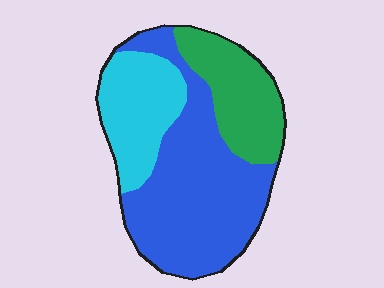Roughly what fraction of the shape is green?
Green covers around 25% of the shape.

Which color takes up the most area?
Blue, at roughly 55%.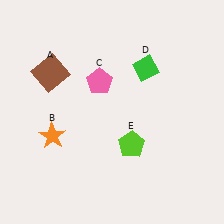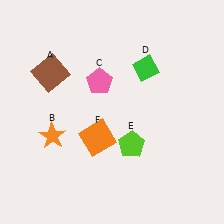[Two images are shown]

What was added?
An orange square (F) was added in Image 2.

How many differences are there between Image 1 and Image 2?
There is 1 difference between the two images.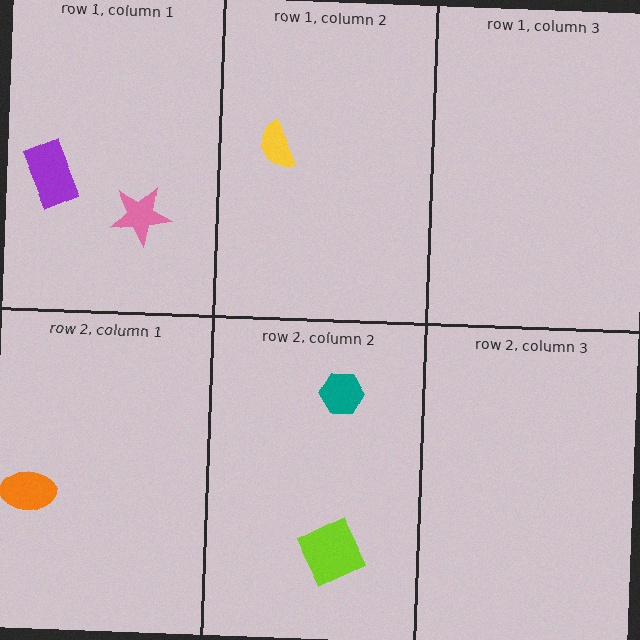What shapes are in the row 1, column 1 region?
The purple rectangle, the pink star.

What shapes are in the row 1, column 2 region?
The yellow semicircle.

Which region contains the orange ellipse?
The row 2, column 1 region.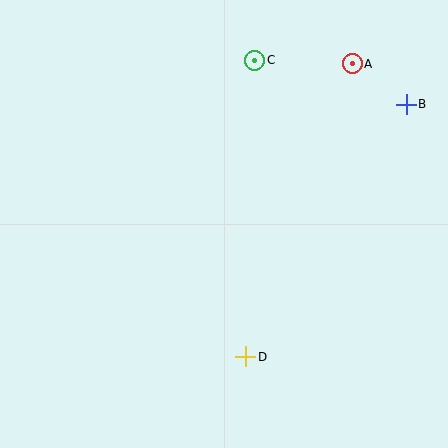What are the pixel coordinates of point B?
Point B is at (406, 104).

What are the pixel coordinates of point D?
Point D is at (246, 357).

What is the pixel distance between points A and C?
The distance between A and C is 97 pixels.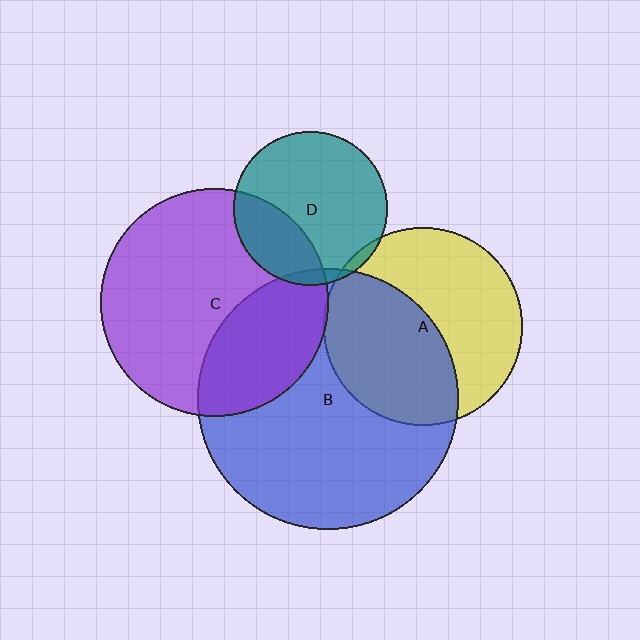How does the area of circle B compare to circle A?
Approximately 1.7 times.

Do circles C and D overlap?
Yes.